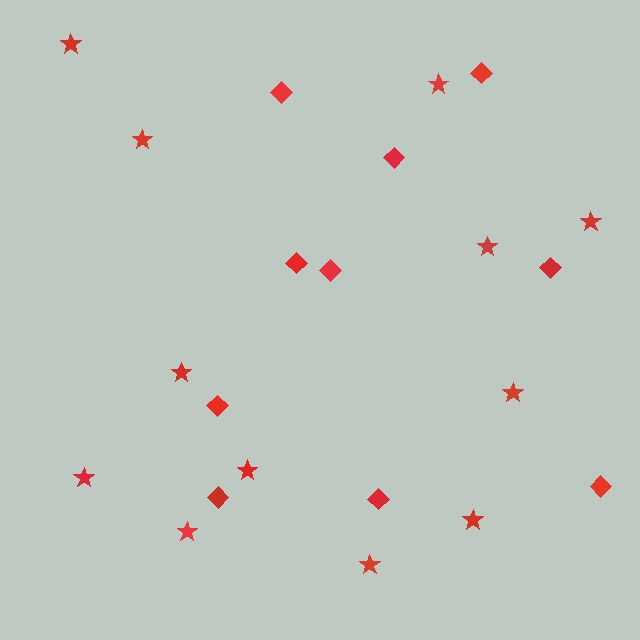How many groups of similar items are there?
There are 2 groups: one group of stars (12) and one group of diamonds (10).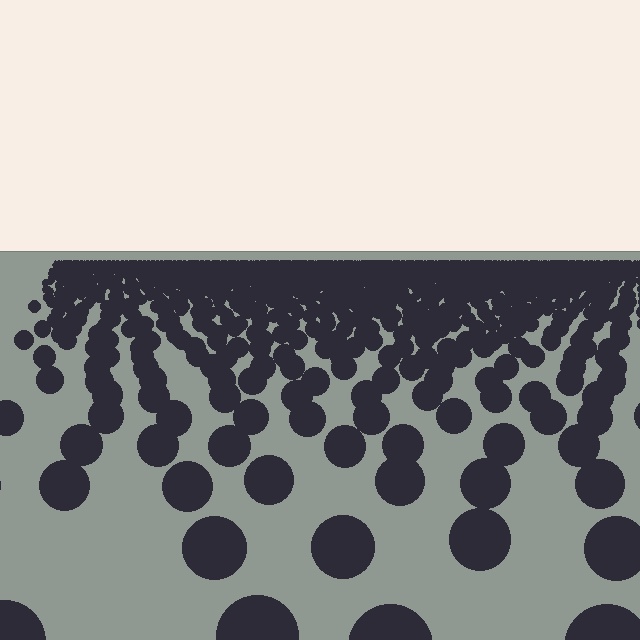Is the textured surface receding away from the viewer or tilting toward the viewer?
The surface is receding away from the viewer. Texture elements get smaller and denser toward the top.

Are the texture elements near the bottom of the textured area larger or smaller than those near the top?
Larger. Near the bottom, elements are closer to the viewer and appear at a bigger on-screen size.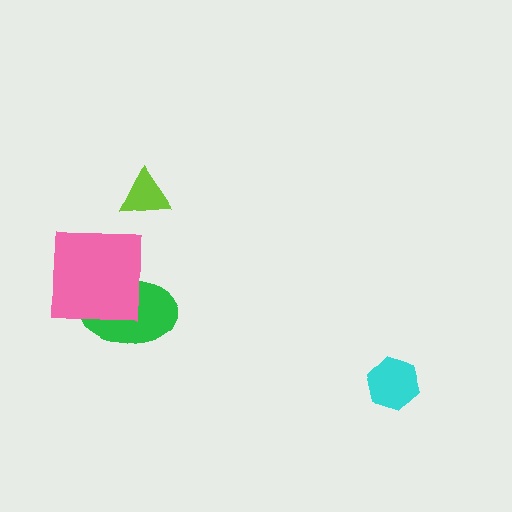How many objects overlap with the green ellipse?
1 object overlaps with the green ellipse.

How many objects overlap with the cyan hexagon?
0 objects overlap with the cyan hexagon.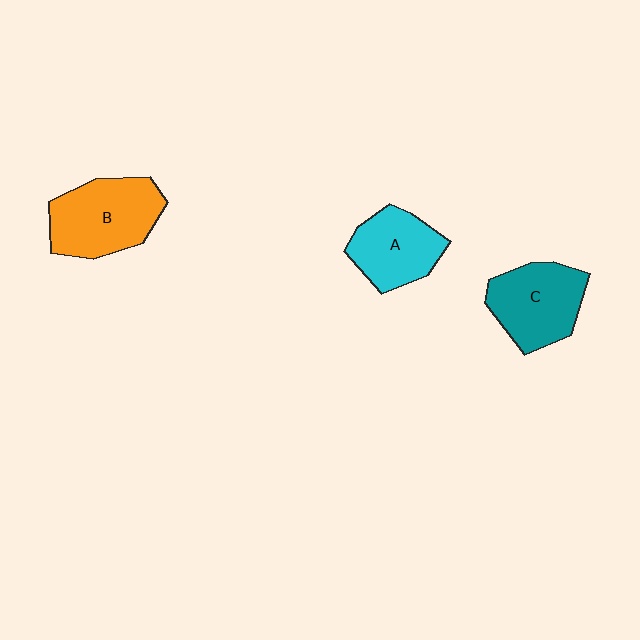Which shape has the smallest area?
Shape A (cyan).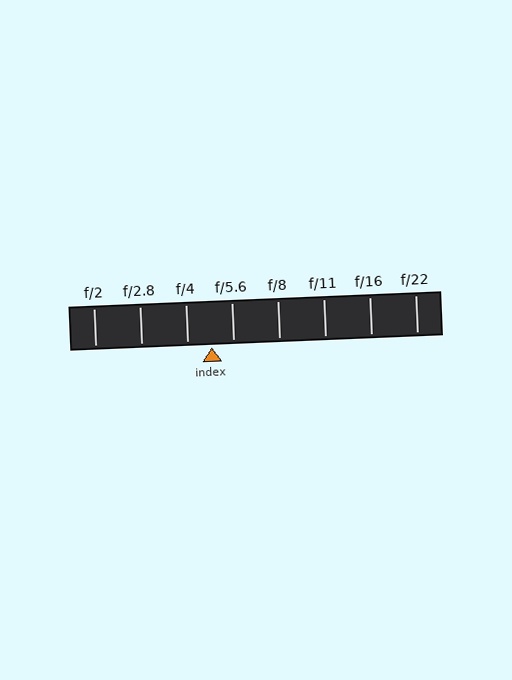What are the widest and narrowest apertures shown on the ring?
The widest aperture shown is f/2 and the narrowest is f/22.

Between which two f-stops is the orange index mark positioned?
The index mark is between f/4 and f/5.6.